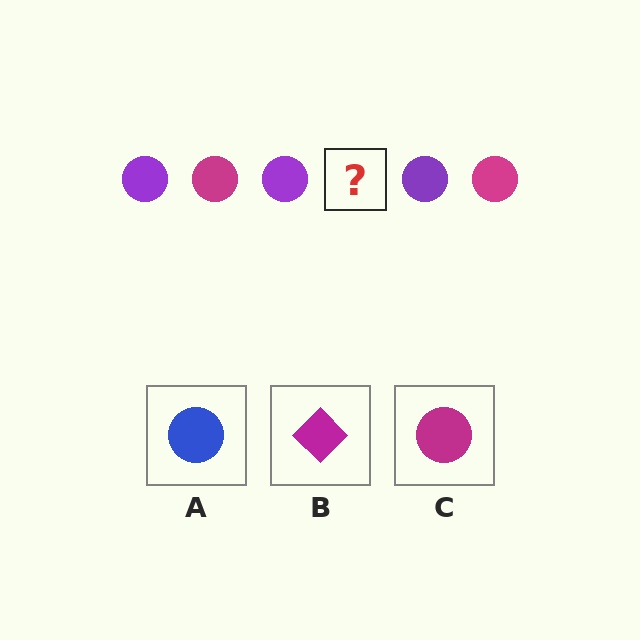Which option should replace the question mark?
Option C.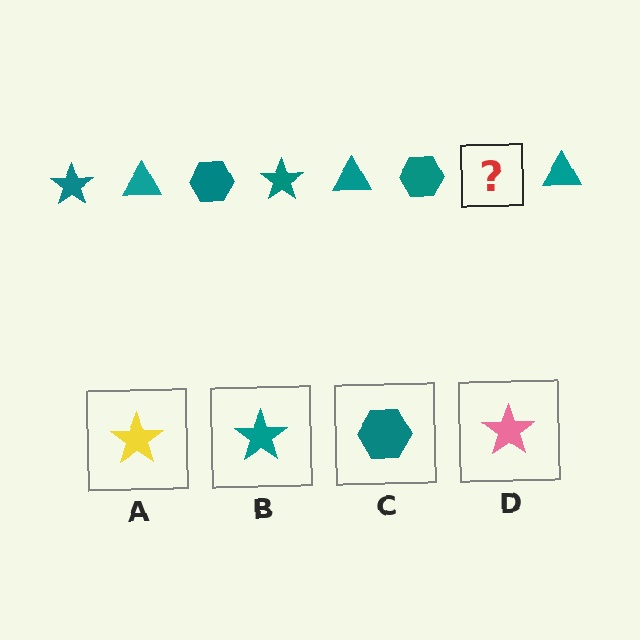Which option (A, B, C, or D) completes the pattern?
B.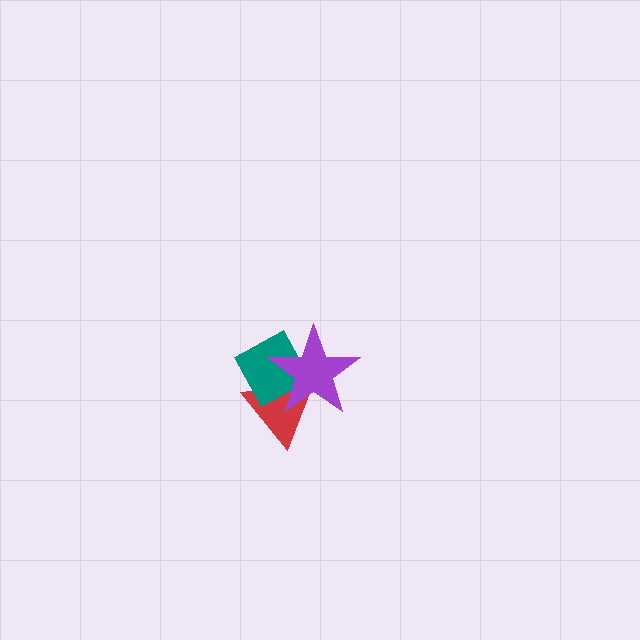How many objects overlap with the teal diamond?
2 objects overlap with the teal diamond.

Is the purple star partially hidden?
No, no other shape covers it.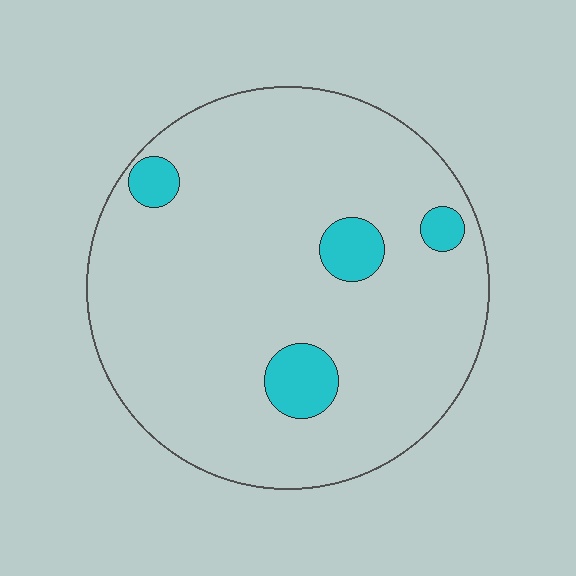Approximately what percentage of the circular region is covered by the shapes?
Approximately 10%.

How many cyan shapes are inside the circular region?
4.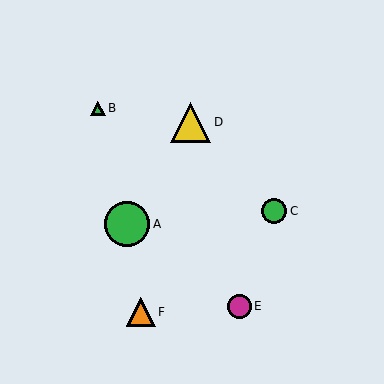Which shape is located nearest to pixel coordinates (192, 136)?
The yellow triangle (labeled D) at (191, 122) is nearest to that location.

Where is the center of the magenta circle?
The center of the magenta circle is at (239, 306).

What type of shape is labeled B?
Shape B is a green triangle.